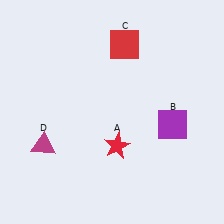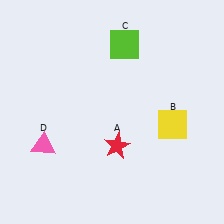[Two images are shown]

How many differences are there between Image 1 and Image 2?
There are 3 differences between the two images.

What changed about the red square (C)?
In Image 1, C is red. In Image 2, it changed to lime.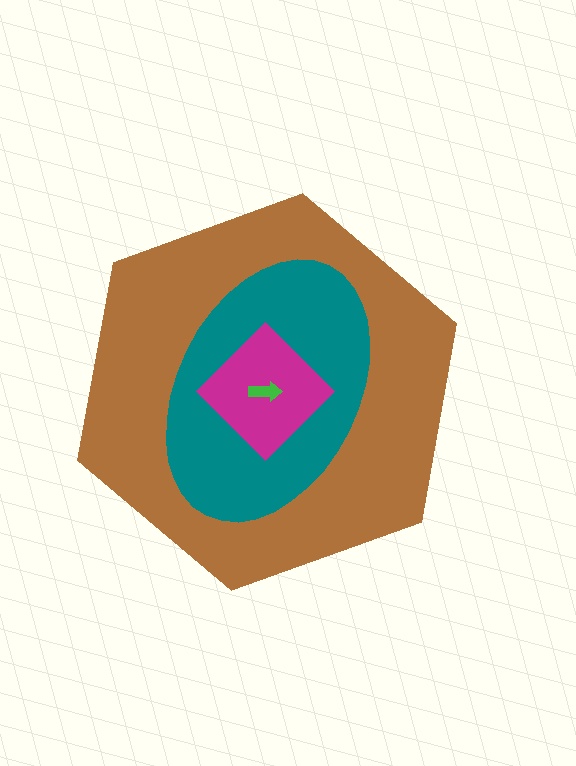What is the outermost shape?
The brown hexagon.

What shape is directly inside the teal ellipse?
The magenta diamond.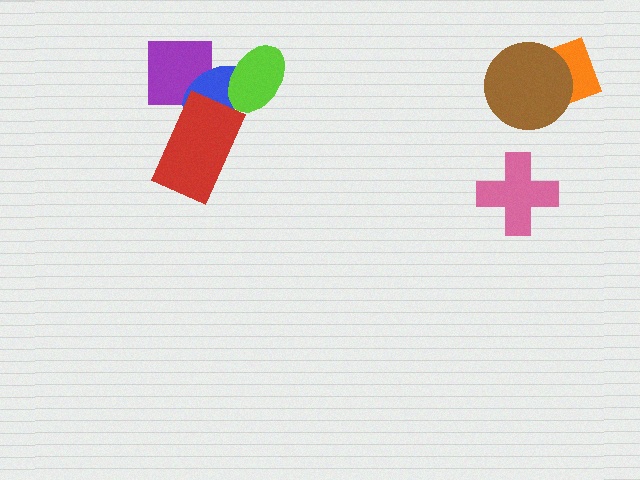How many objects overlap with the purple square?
1 object overlaps with the purple square.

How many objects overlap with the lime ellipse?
1 object overlaps with the lime ellipse.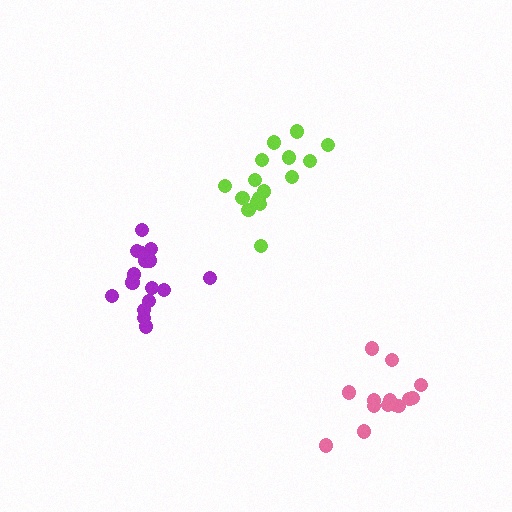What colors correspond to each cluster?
The clusters are colored: purple, lime, pink.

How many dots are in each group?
Group 1: 17 dots, Group 2: 16 dots, Group 3: 14 dots (47 total).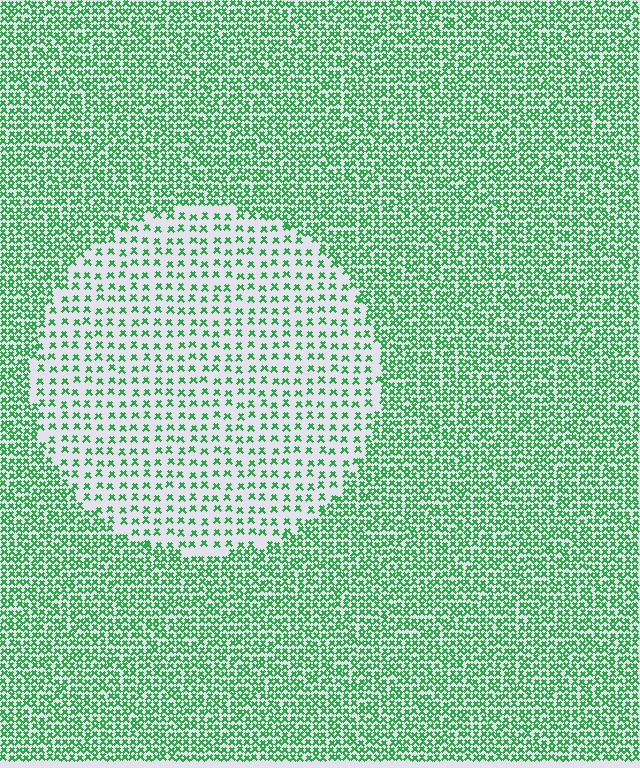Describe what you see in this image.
The image contains small green elements arranged at two different densities. A circle-shaped region is visible where the elements are less densely packed than the surrounding area.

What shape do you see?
I see a circle.